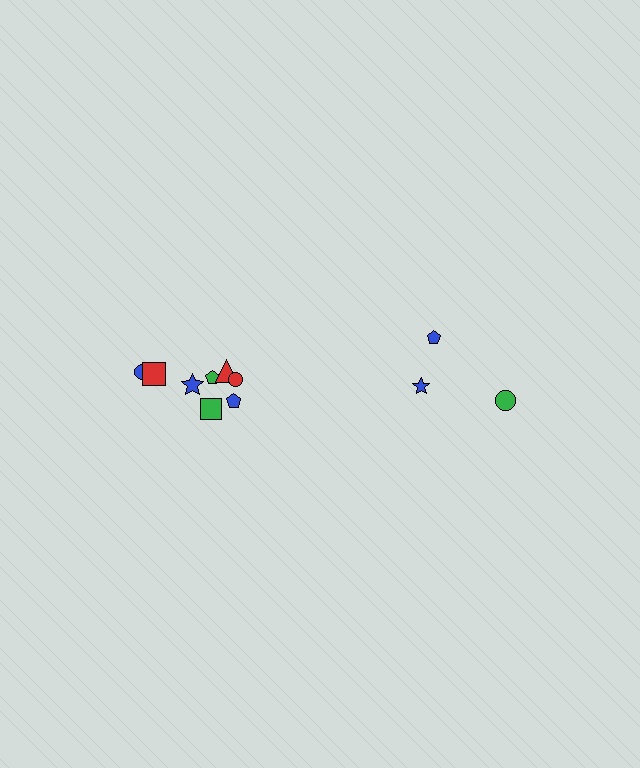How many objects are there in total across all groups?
There are 11 objects.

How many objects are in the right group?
There are 3 objects.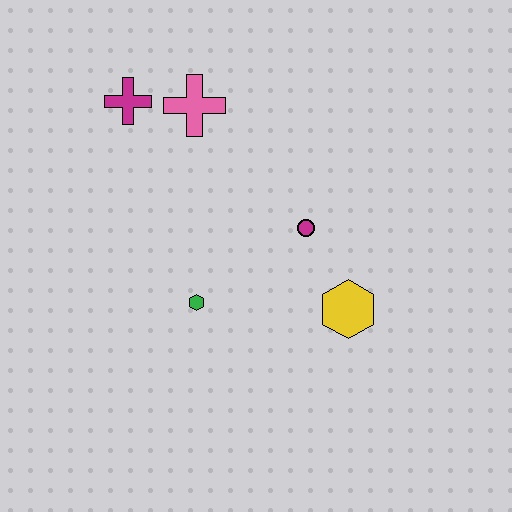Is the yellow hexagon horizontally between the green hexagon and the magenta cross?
No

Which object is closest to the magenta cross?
The pink cross is closest to the magenta cross.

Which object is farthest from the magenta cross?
The yellow hexagon is farthest from the magenta cross.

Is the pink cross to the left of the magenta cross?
No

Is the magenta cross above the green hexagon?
Yes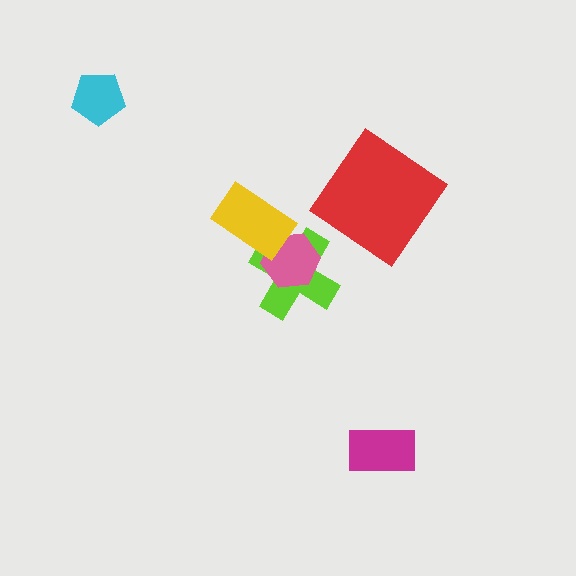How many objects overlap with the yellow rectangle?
2 objects overlap with the yellow rectangle.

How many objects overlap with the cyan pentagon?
0 objects overlap with the cyan pentagon.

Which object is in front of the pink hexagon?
The yellow rectangle is in front of the pink hexagon.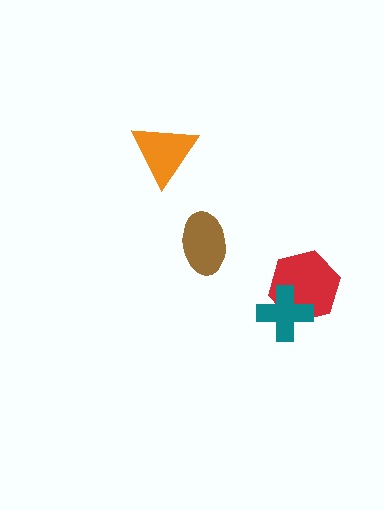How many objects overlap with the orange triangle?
0 objects overlap with the orange triangle.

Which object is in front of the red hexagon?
The teal cross is in front of the red hexagon.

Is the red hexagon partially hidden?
Yes, it is partially covered by another shape.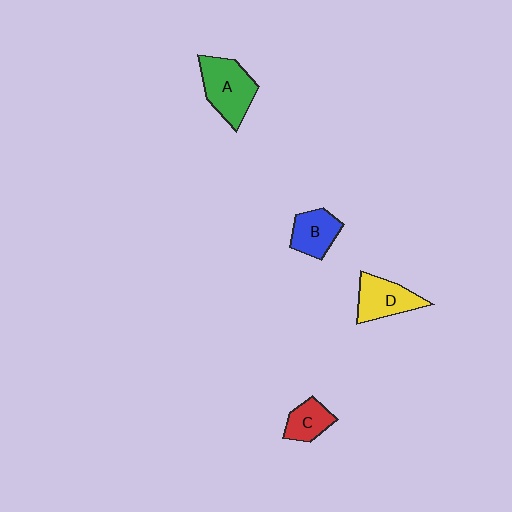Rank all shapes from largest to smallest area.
From largest to smallest: A (green), D (yellow), B (blue), C (red).